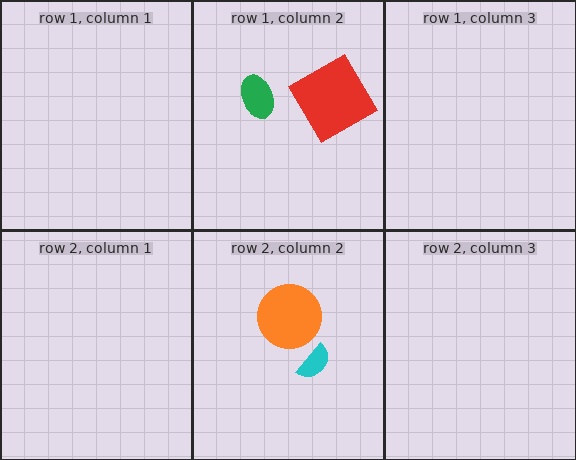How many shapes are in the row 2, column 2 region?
2.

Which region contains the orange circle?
The row 2, column 2 region.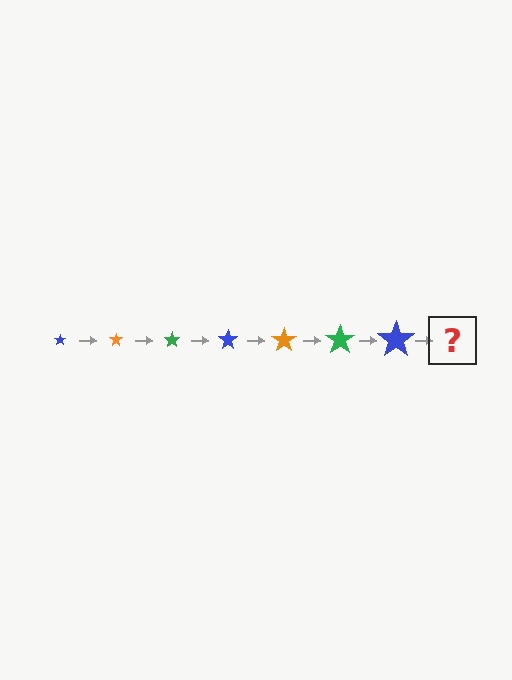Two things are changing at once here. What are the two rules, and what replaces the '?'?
The two rules are that the star grows larger each step and the color cycles through blue, orange, and green. The '?' should be an orange star, larger than the previous one.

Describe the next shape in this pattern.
It should be an orange star, larger than the previous one.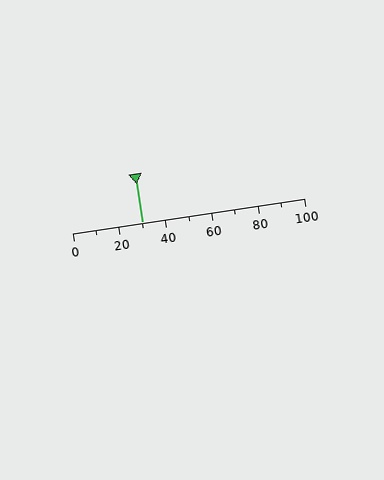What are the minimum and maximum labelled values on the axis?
The axis runs from 0 to 100.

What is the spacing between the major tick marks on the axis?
The major ticks are spaced 20 apart.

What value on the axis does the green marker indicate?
The marker indicates approximately 30.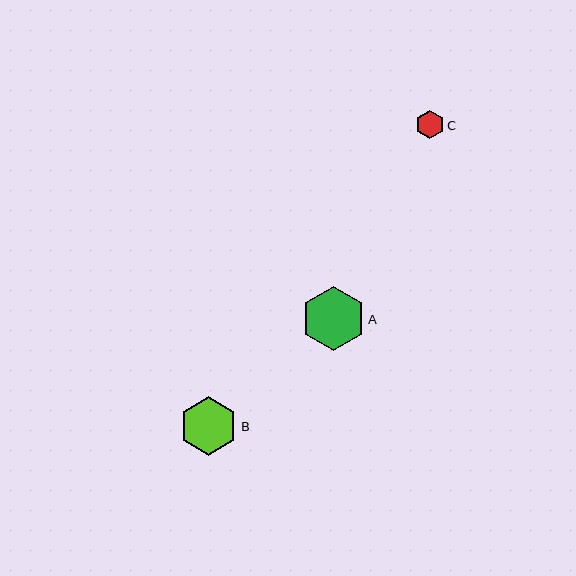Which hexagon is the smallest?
Hexagon C is the smallest with a size of approximately 28 pixels.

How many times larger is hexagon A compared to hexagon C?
Hexagon A is approximately 2.3 times the size of hexagon C.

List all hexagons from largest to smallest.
From largest to smallest: A, B, C.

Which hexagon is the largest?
Hexagon A is the largest with a size of approximately 64 pixels.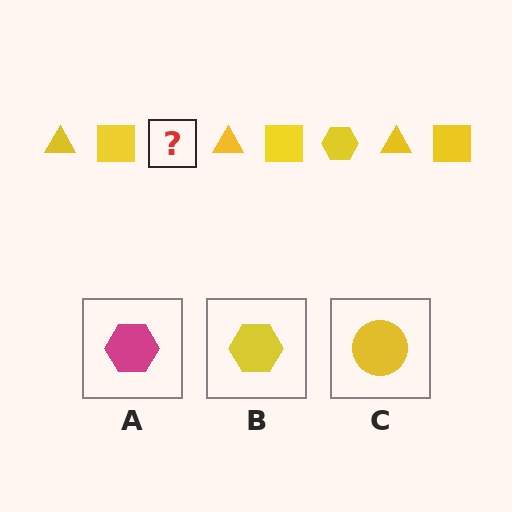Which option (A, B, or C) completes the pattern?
B.